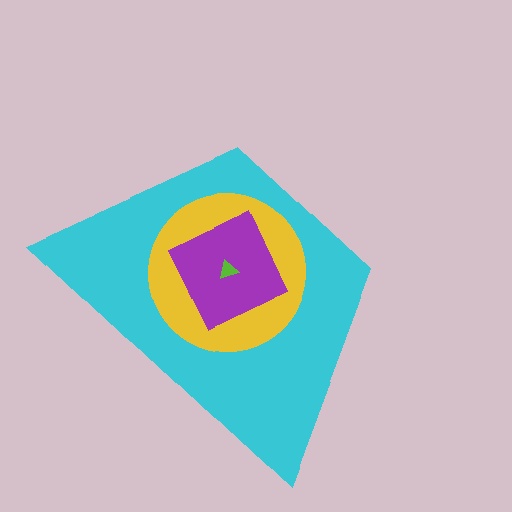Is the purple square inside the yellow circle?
Yes.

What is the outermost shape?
The cyan trapezoid.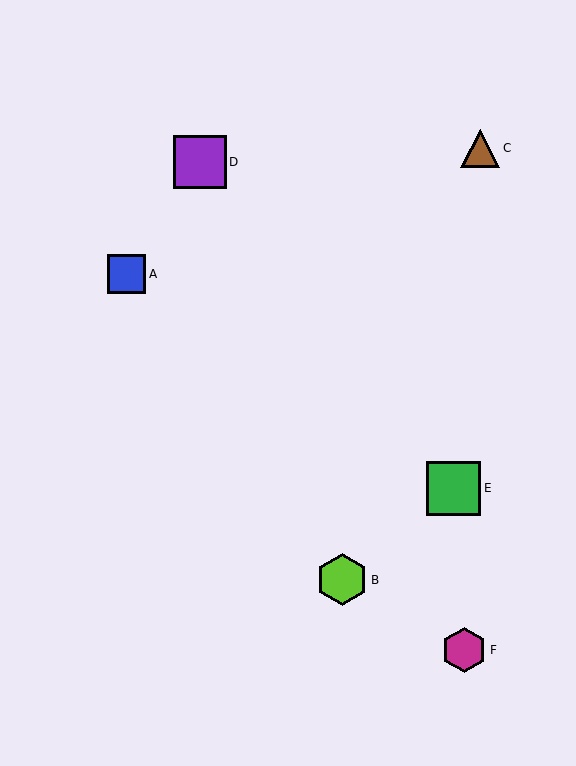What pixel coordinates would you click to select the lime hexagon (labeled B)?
Click at (342, 580) to select the lime hexagon B.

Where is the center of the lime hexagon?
The center of the lime hexagon is at (342, 580).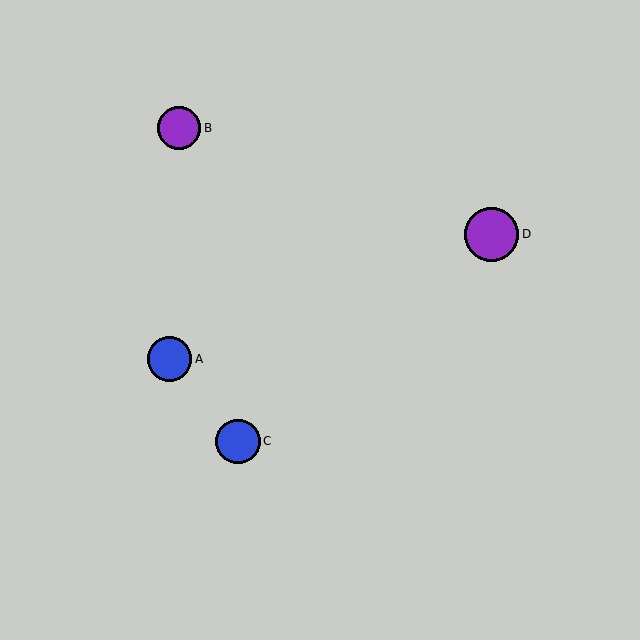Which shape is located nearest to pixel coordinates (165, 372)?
The blue circle (labeled A) at (170, 359) is nearest to that location.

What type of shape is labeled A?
Shape A is a blue circle.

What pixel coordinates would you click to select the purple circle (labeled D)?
Click at (492, 234) to select the purple circle D.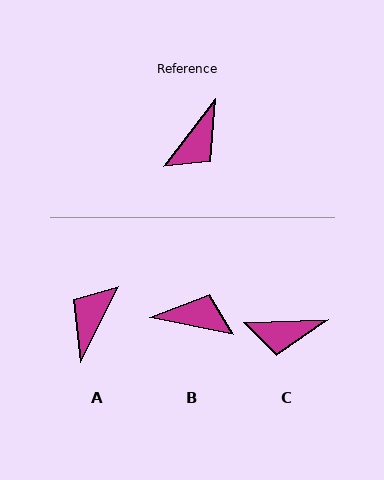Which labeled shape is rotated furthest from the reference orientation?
A, about 169 degrees away.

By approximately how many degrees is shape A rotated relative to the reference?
Approximately 169 degrees clockwise.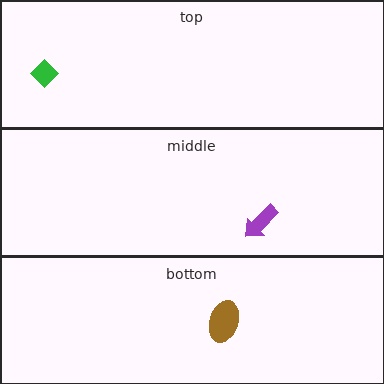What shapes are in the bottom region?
The brown ellipse.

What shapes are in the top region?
The green diamond.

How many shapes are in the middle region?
1.